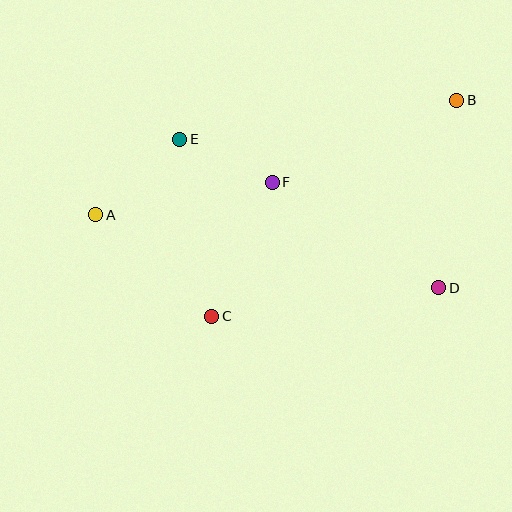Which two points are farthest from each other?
Points A and B are farthest from each other.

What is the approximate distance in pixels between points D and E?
The distance between D and E is approximately 299 pixels.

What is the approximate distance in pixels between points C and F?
The distance between C and F is approximately 147 pixels.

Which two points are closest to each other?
Points E and F are closest to each other.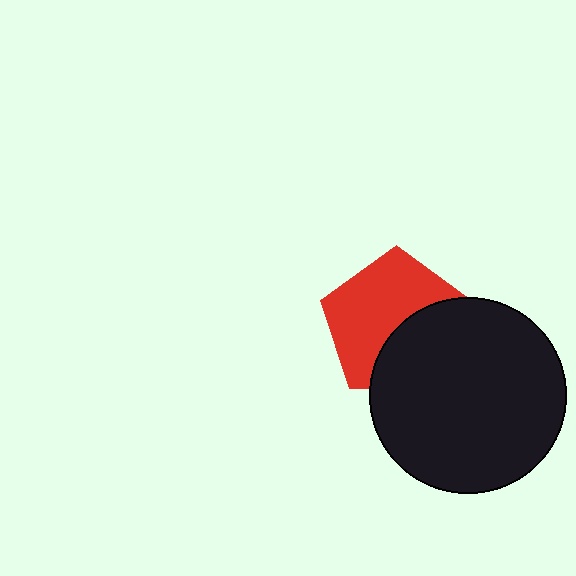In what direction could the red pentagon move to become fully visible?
The red pentagon could move toward the upper-left. That would shift it out from behind the black circle entirely.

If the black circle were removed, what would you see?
You would see the complete red pentagon.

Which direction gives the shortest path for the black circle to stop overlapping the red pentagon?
Moving toward the lower-right gives the shortest separation.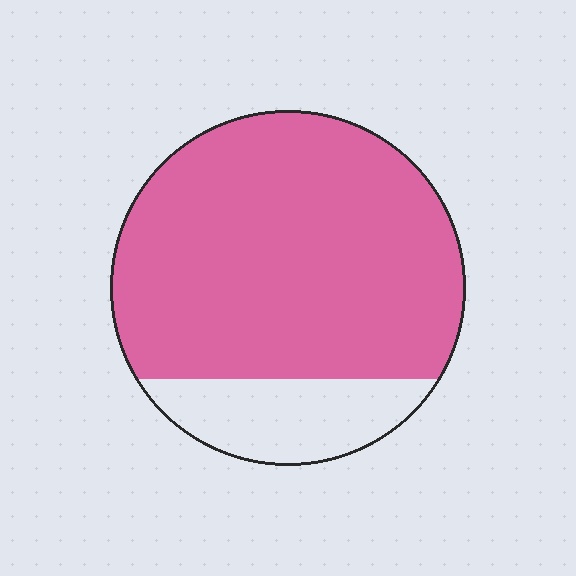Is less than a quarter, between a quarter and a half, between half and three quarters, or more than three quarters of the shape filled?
More than three quarters.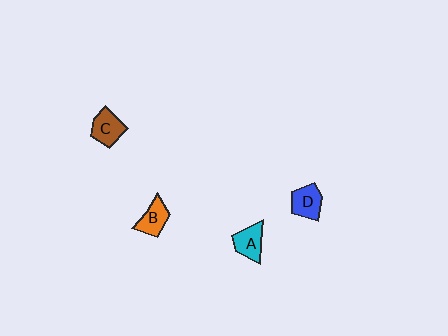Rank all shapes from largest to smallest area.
From largest to smallest: C (brown), D (blue), A (cyan), B (orange).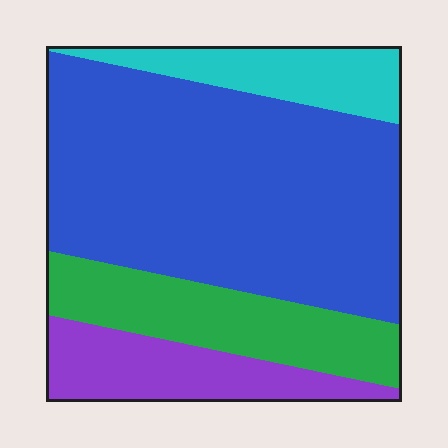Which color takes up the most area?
Blue, at roughly 55%.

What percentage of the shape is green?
Green takes up between a sixth and a third of the shape.